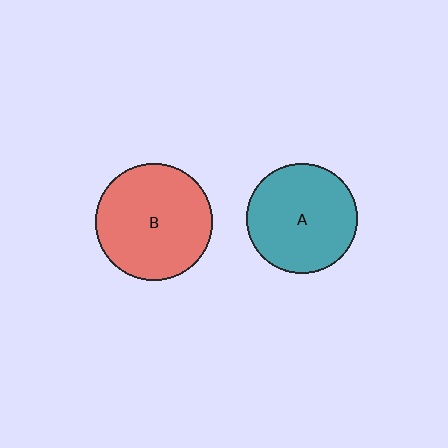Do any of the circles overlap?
No, none of the circles overlap.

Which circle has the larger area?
Circle B (red).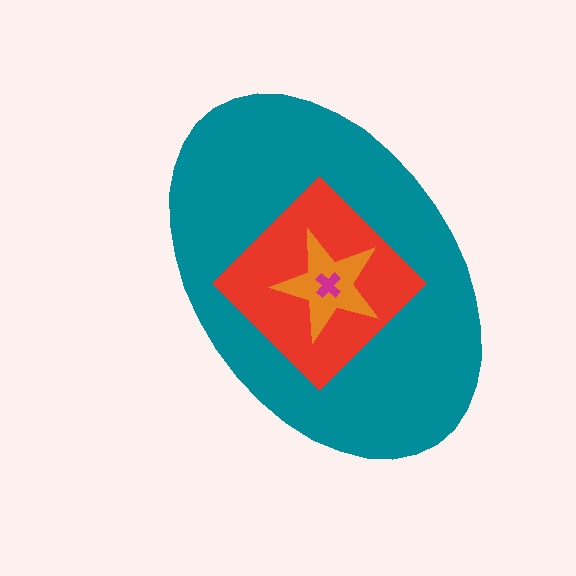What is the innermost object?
The magenta cross.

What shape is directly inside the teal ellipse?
The red diamond.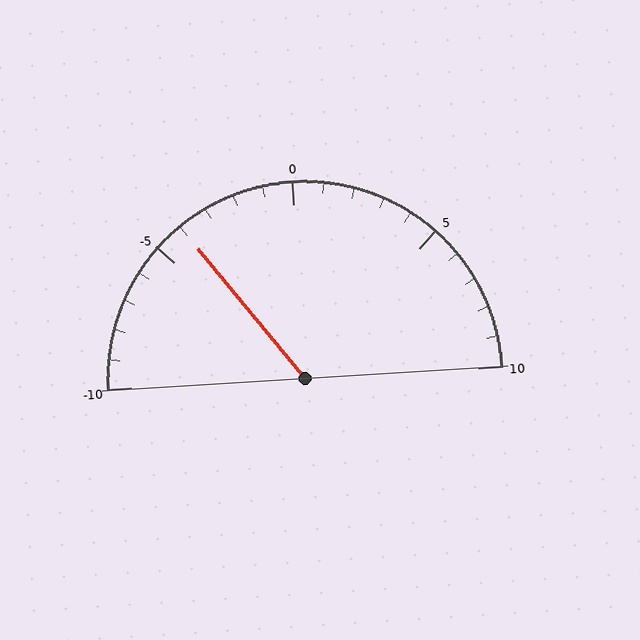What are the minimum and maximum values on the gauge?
The gauge ranges from -10 to 10.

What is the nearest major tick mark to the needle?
The nearest major tick mark is -5.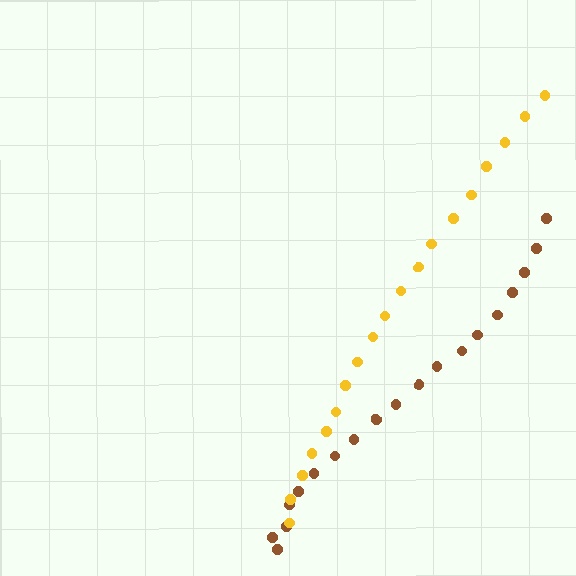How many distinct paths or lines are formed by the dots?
There are 2 distinct paths.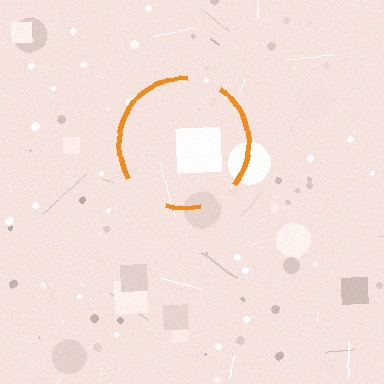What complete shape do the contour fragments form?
The contour fragments form a circle.